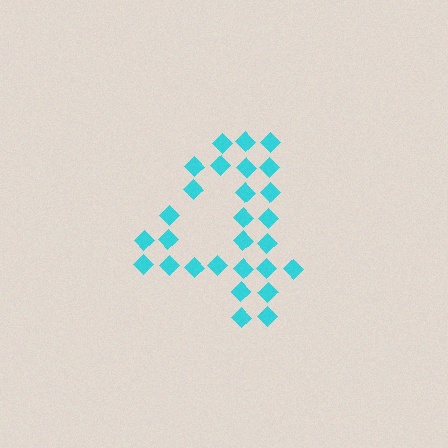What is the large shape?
The large shape is the digit 4.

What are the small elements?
The small elements are diamonds.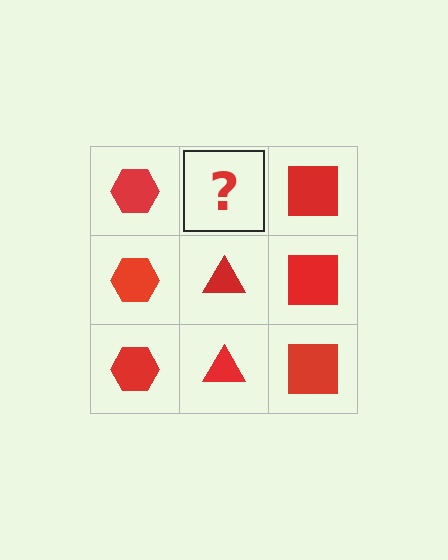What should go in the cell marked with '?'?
The missing cell should contain a red triangle.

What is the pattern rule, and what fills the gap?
The rule is that each column has a consistent shape. The gap should be filled with a red triangle.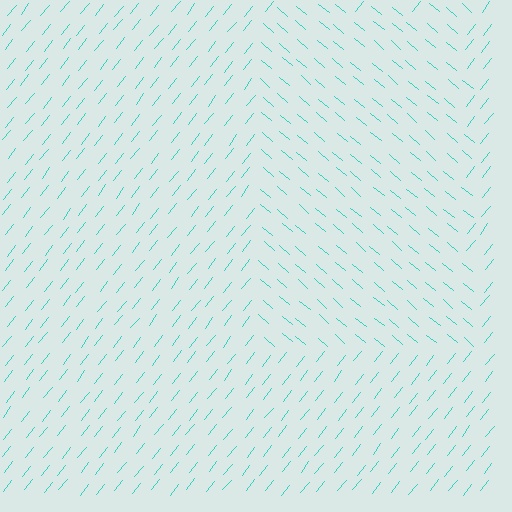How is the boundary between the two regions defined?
The boundary is defined purely by a change in line orientation (approximately 88 degrees difference). All lines are the same color and thickness.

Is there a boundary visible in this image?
Yes, there is a texture boundary formed by a change in line orientation.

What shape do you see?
I see a rectangle.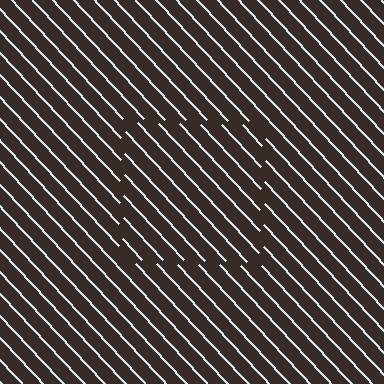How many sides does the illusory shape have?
4 sides — the line-ends trace a square.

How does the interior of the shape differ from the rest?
The interior of the shape contains the same grating, shifted by half a period — the contour is defined by the phase discontinuity where line-ends from the inner and outer gratings abut.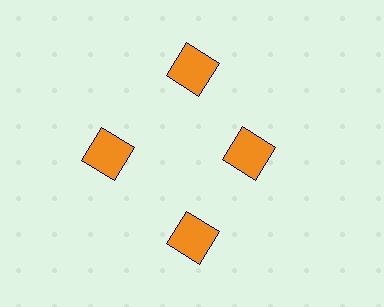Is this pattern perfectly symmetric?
No. The 4 orange squares are arranged in a ring, but one element near the 3 o'clock position is pulled inward toward the center, breaking the 4-fold rotational symmetry.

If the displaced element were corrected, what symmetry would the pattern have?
It would have 4-fold rotational symmetry — the pattern would map onto itself every 90 degrees.